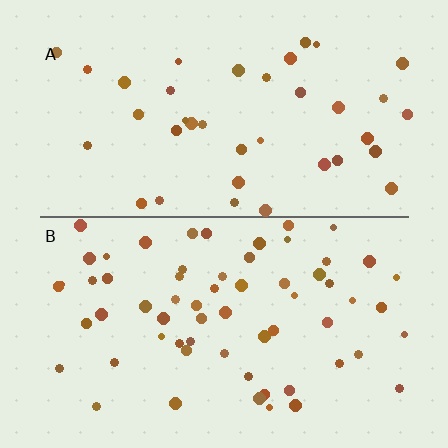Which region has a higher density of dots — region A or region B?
B (the bottom).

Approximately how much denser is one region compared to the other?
Approximately 1.7× — region B over region A.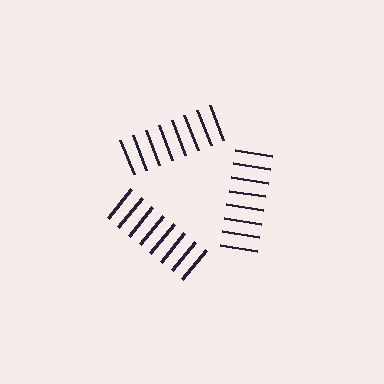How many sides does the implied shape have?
3 sides — the line-ends trace a triangle.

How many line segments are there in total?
24 — 8 along each of the 3 edges.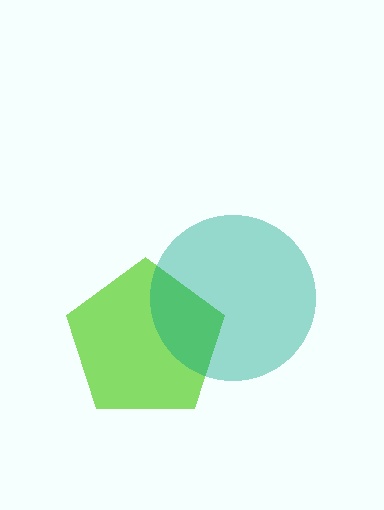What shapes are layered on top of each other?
The layered shapes are: a lime pentagon, a teal circle.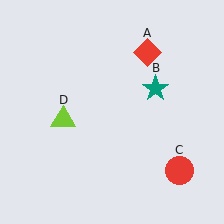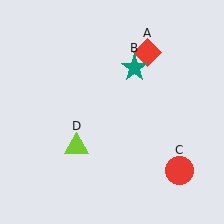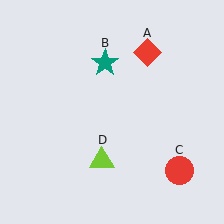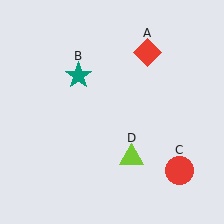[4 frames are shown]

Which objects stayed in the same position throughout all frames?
Red diamond (object A) and red circle (object C) remained stationary.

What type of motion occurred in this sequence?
The teal star (object B), lime triangle (object D) rotated counterclockwise around the center of the scene.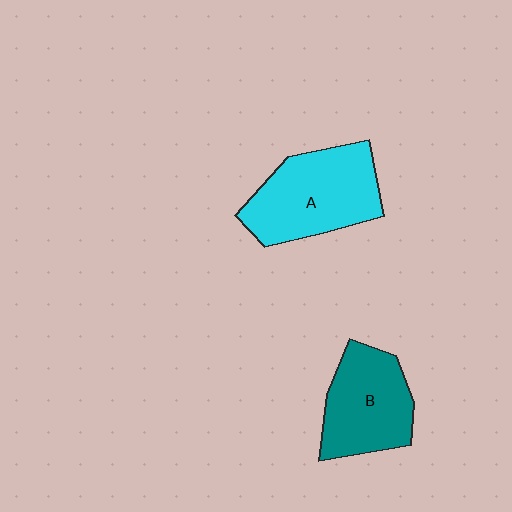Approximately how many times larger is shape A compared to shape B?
Approximately 1.2 times.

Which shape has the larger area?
Shape A (cyan).